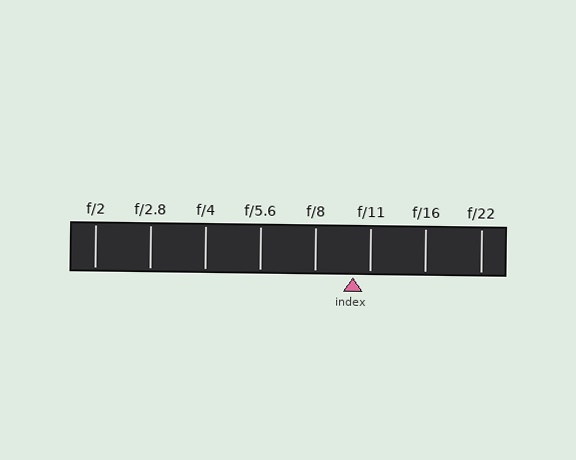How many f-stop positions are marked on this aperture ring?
There are 8 f-stop positions marked.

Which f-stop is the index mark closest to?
The index mark is closest to f/11.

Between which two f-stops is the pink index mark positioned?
The index mark is between f/8 and f/11.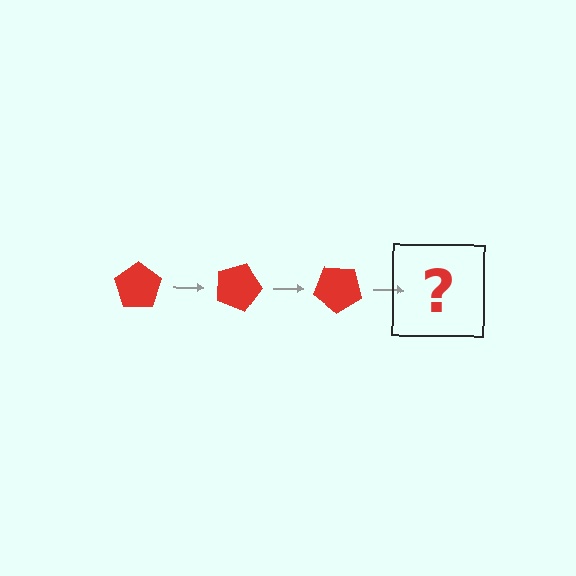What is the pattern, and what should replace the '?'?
The pattern is that the pentagon rotates 20 degrees each step. The '?' should be a red pentagon rotated 60 degrees.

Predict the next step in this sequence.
The next step is a red pentagon rotated 60 degrees.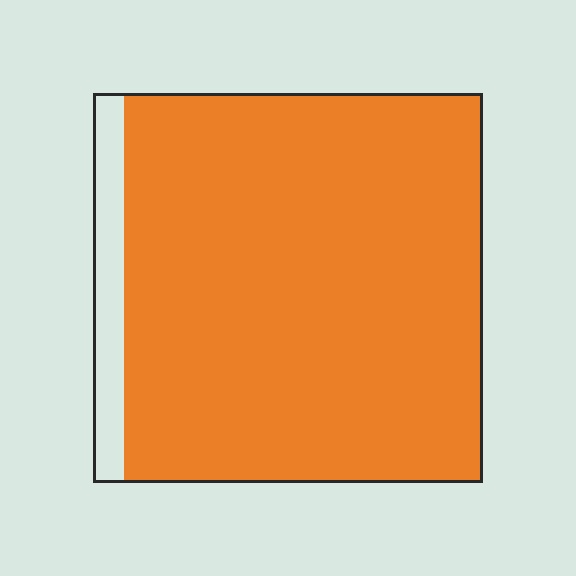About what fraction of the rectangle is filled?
About nine tenths (9/10).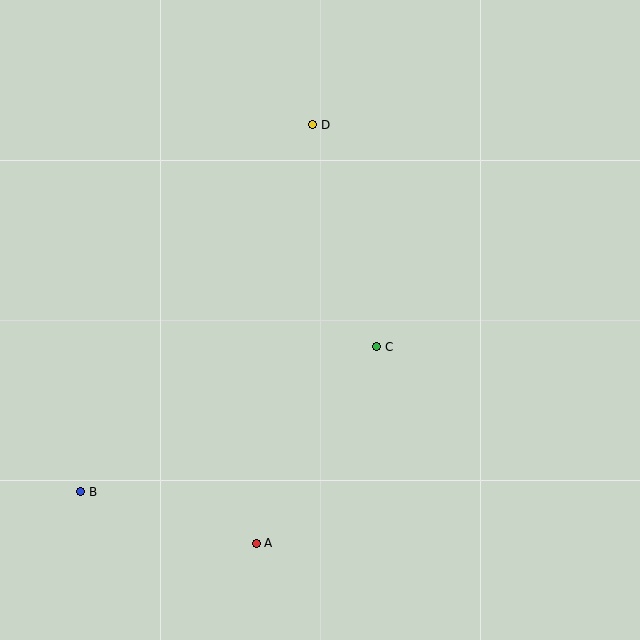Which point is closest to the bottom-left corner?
Point B is closest to the bottom-left corner.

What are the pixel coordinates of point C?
Point C is at (376, 347).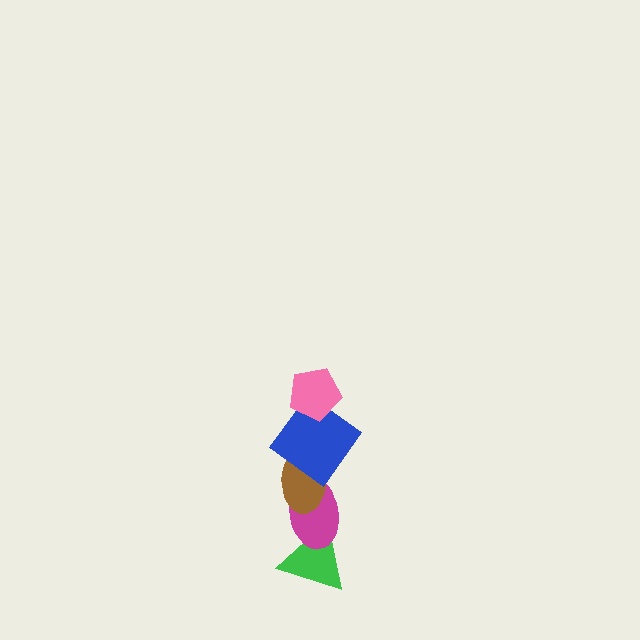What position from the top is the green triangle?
The green triangle is 5th from the top.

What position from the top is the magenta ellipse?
The magenta ellipse is 4th from the top.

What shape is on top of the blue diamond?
The pink pentagon is on top of the blue diamond.